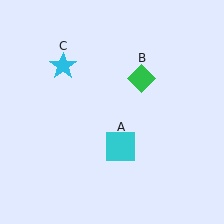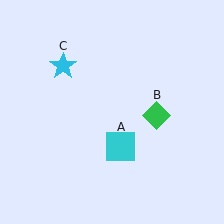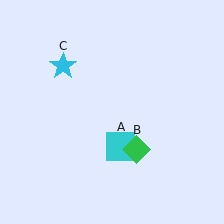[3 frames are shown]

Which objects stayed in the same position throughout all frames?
Cyan square (object A) and cyan star (object C) remained stationary.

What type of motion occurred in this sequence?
The green diamond (object B) rotated clockwise around the center of the scene.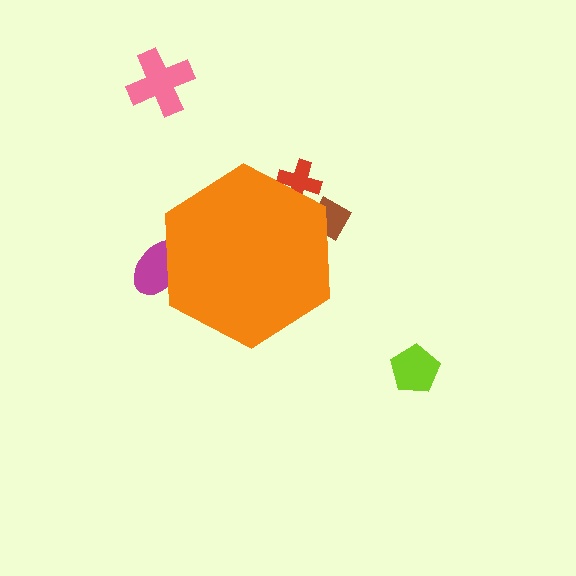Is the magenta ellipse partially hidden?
Yes, the magenta ellipse is partially hidden behind the orange hexagon.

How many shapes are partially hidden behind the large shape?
3 shapes are partially hidden.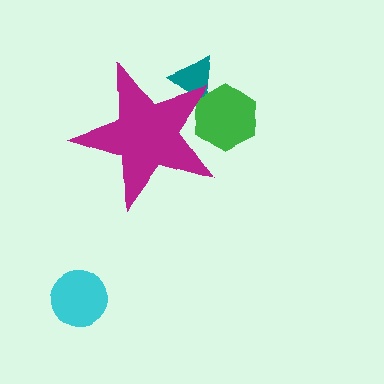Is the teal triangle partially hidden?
Yes, the teal triangle is partially hidden behind the magenta star.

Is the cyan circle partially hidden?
No, the cyan circle is fully visible.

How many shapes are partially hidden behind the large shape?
2 shapes are partially hidden.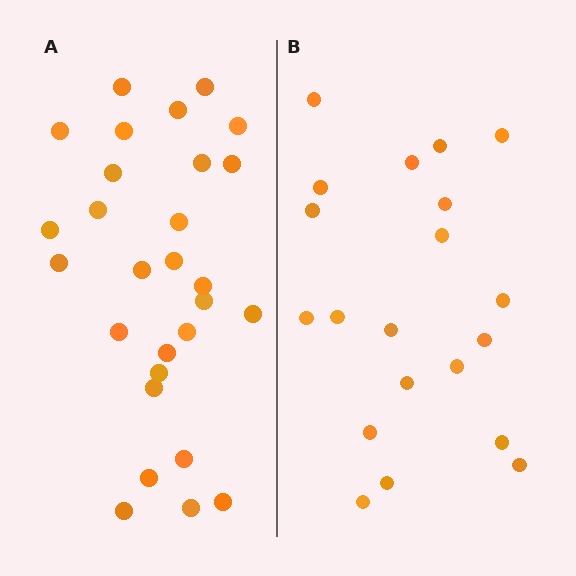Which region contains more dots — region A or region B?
Region A (the left region) has more dots.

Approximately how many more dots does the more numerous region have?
Region A has roughly 8 or so more dots than region B.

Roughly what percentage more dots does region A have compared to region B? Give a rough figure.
About 40% more.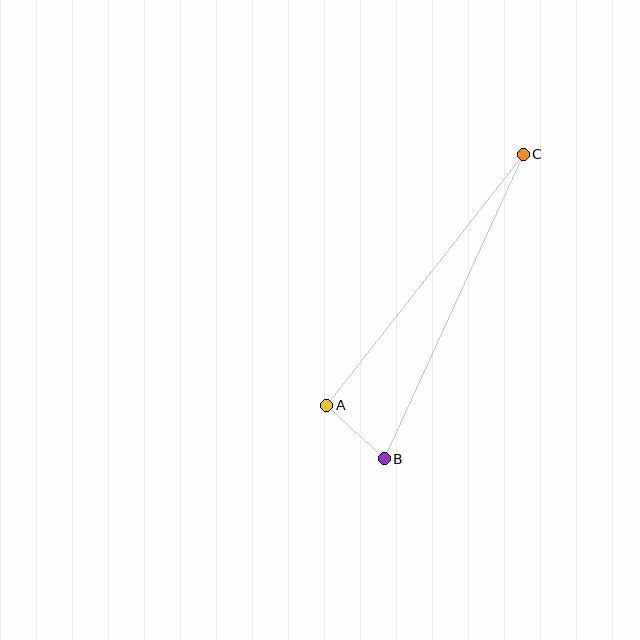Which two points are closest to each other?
Points A and B are closest to each other.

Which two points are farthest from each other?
Points B and C are farthest from each other.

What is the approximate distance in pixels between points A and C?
The distance between A and C is approximately 319 pixels.